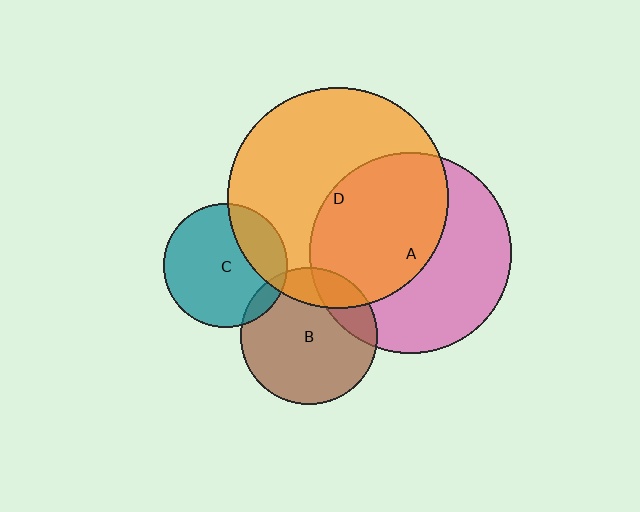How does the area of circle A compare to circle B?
Approximately 2.2 times.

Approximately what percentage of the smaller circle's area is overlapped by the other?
Approximately 20%.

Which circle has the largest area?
Circle D (orange).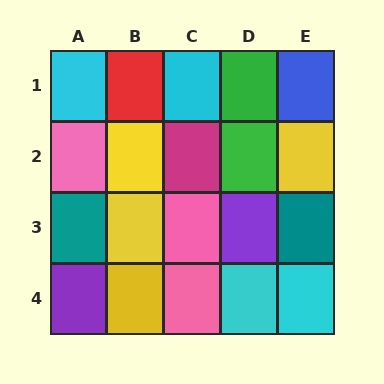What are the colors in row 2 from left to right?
Pink, yellow, magenta, green, yellow.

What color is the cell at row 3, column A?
Teal.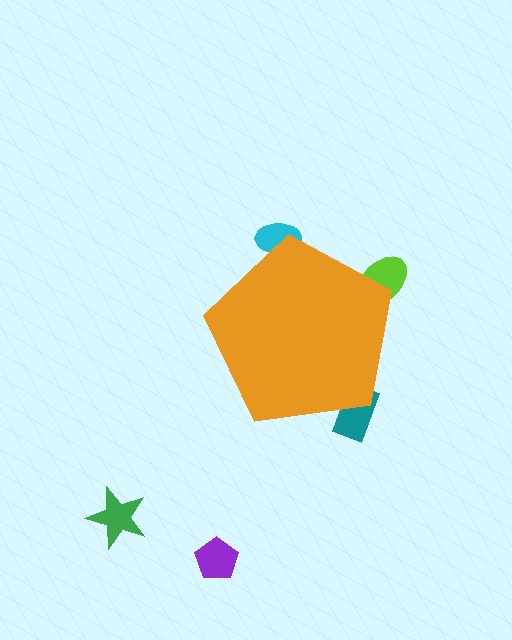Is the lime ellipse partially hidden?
Yes, the lime ellipse is partially hidden behind the orange pentagon.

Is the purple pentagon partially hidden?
No, the purple pentagon is fully visible.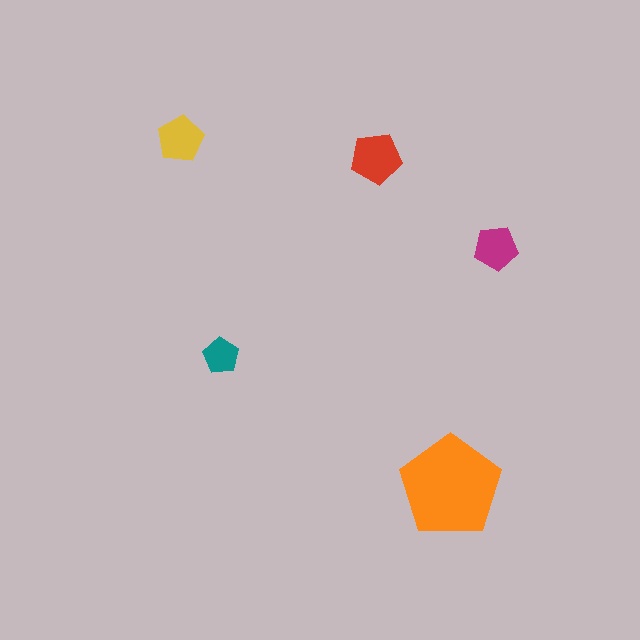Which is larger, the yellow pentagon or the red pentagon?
The red one.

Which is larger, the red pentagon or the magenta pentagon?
The red one.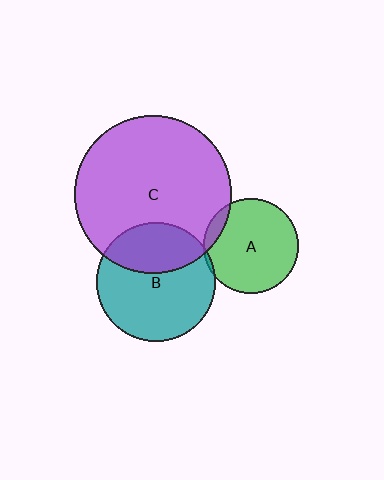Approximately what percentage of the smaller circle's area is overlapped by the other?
Approximately 5%.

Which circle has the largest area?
Circle C (purple).